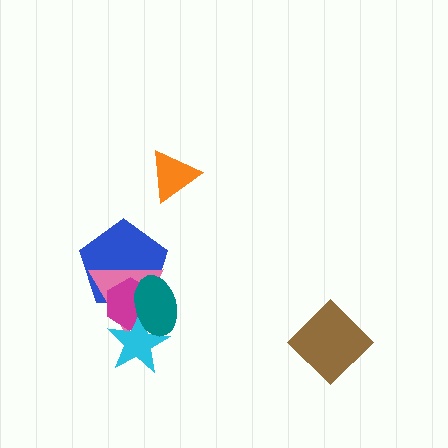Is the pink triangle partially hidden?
Yes, it is partially covered by another shape.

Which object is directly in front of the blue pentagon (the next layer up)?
The pink triangle is directly in front of the blue pentagon.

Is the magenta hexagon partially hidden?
Yes, it is partially covered by another shape.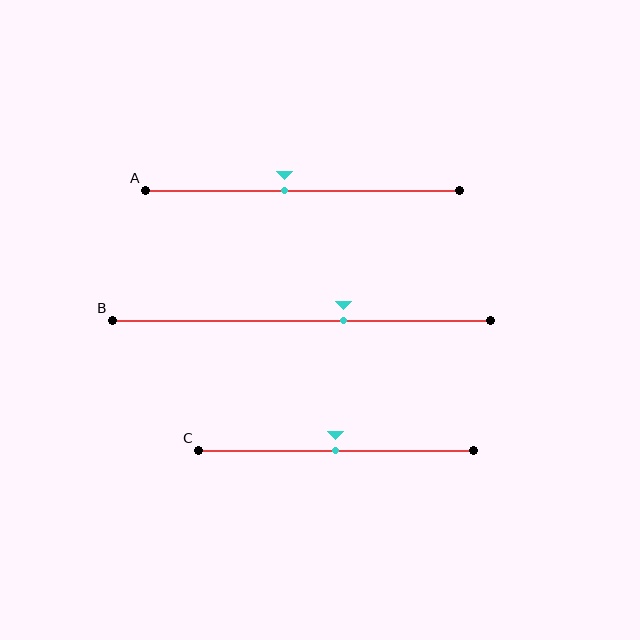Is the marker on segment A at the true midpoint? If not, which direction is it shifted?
No, the marker on segment A is shifted to the left by about 6% of the segment length.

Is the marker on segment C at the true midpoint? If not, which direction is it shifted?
Yes, the marker on segment C is at the true midpoint.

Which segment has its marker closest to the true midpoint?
Segment C has its marker closest to the true midpoint.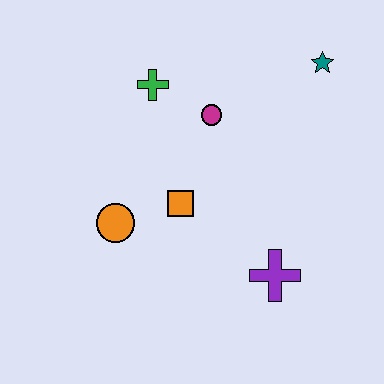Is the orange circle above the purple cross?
Yes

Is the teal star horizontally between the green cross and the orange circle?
No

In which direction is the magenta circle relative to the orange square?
The magenta circle is above the orange square.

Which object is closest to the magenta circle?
The green cross is closest to the magenta circle.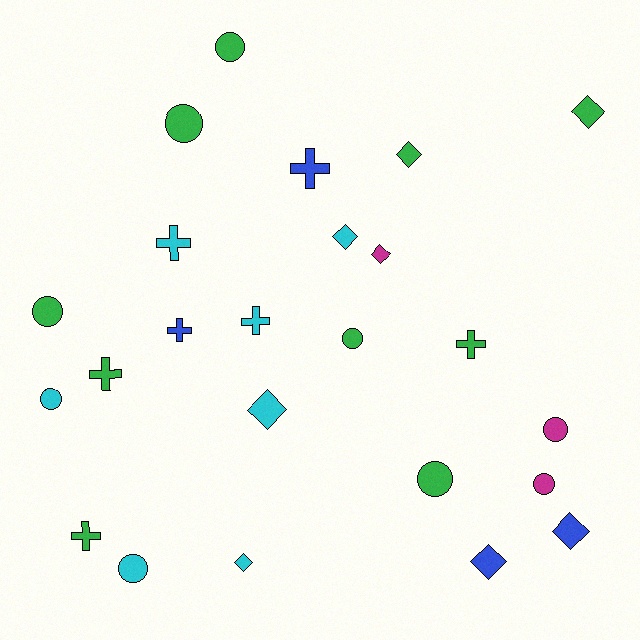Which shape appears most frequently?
Circle, with 9 objects.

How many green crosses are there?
There are 3 green crosses.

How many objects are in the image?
There are 24 objects.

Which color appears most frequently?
Green, with 10 objects.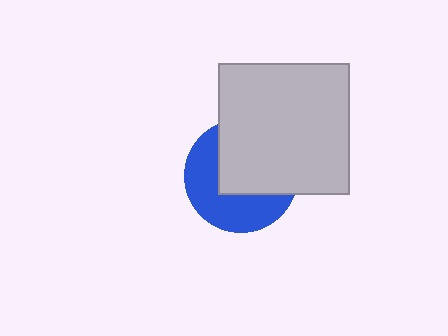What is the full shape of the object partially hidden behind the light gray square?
The partially hidden object is a blue circle.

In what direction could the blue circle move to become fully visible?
The blue circle could move toward the lower-left. That would shift it out from behind the light gray square entirely.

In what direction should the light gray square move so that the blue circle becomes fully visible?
The light gray square should move toward the upper-right. That is the shortest direction to clear the overlap and leave the blue circle fully visible.